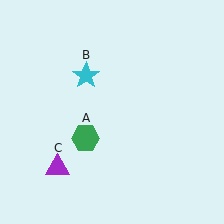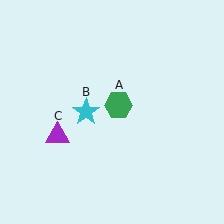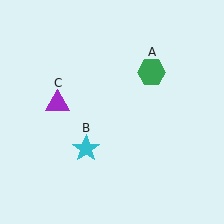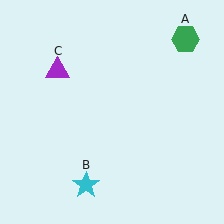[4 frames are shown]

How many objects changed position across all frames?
3 objects changed position: green hexagon (object A), cyan star (object B), purple triangle (object C).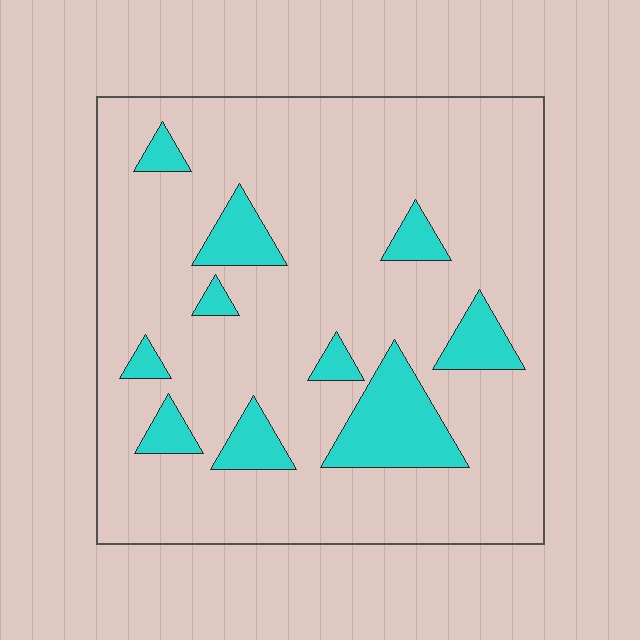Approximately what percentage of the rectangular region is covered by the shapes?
Approximately 15%.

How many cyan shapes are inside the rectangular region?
10.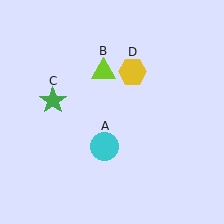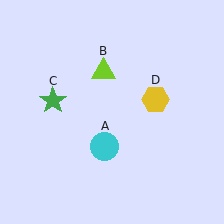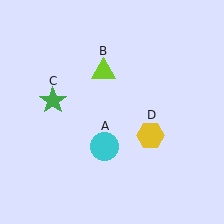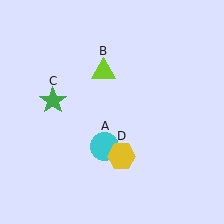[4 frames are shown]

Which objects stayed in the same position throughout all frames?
Cyan circle (object A) and lime triangle (object B) and green star (object C) remained stationary.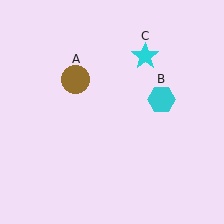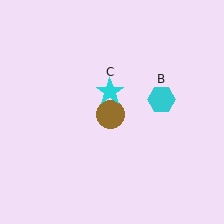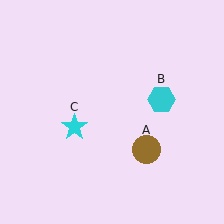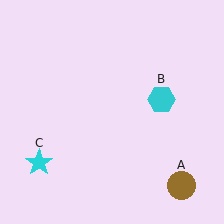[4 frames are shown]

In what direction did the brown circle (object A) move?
The brown circle (object A) moved down and to the right.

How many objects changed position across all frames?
2 objects changed position: brown circle (object A), cyan star (object C).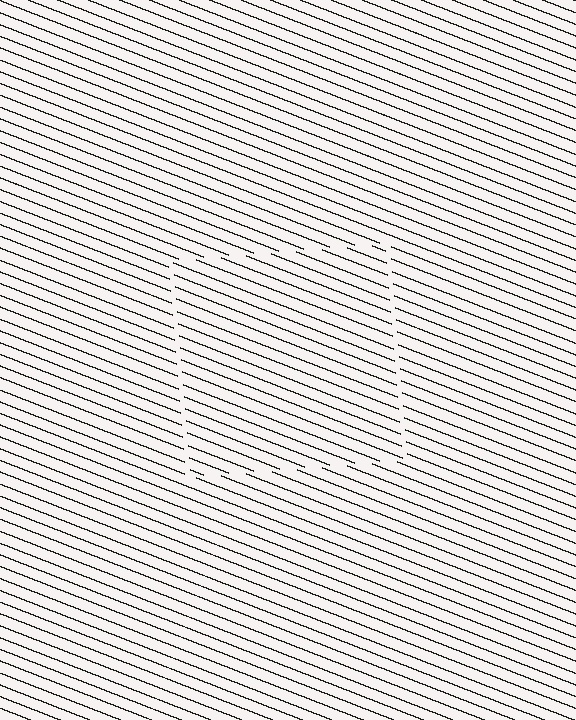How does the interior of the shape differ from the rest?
The interior of the shape contains the same grating, shifted by half a period — the contour is defined by the phase discontinuity where line-ends from the inner and outer gratings abut.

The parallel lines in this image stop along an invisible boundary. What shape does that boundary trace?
An illusory square. The interior of the shape contains the same grating, shifted by half a period — the contour is defined by the phase discontinuity where line-ends from the inner and outer gratings abut.